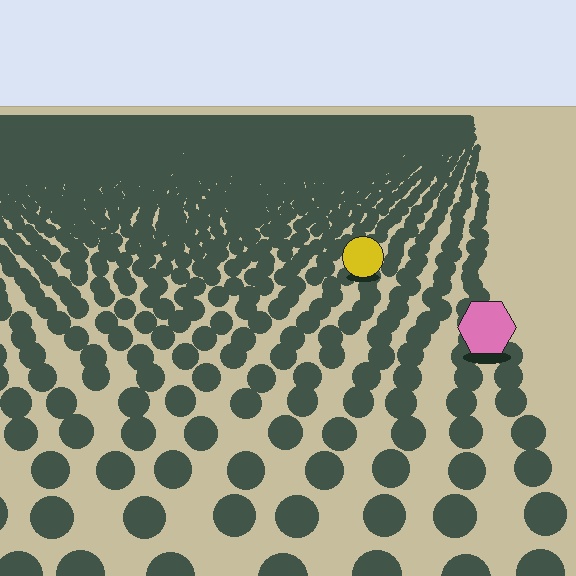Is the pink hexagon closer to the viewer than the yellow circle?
Yes. The pink hexagon is closer — you can tell from the texture gradient: the ground texture is coarser near it.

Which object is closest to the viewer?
The pink hexagon is closest. The texture marks near it are larger and more spread out.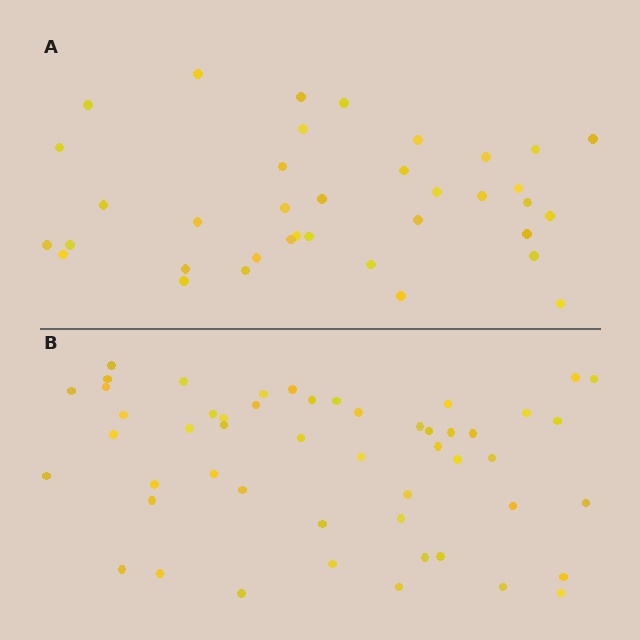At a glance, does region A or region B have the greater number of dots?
Region B (the bottom region) has more dots.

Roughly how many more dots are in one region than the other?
Region B has approximately 15 more dots than region A.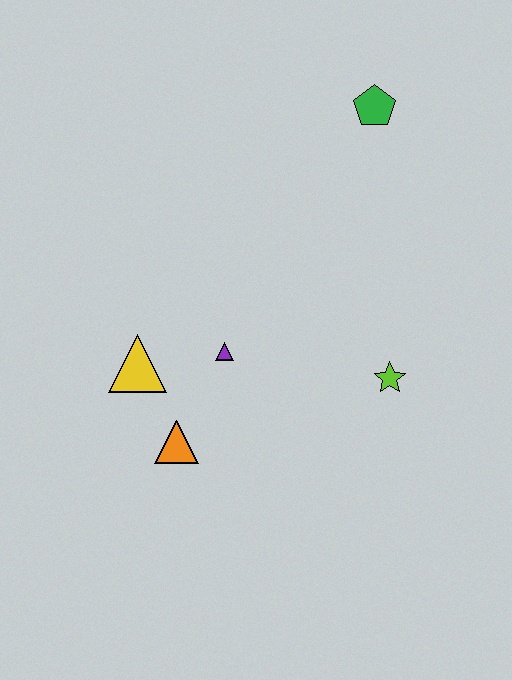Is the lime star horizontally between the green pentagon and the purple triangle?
No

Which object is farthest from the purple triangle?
The green pentagon is farthest from the purple triangle.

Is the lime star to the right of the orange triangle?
Yes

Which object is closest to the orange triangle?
The yellow triangle is closest to the orange triangle.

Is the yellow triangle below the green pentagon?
Yes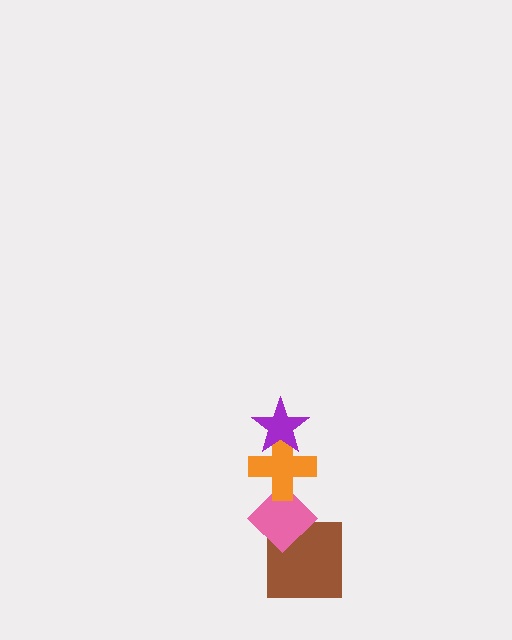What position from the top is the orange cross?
The orange cross is 2nd from the top.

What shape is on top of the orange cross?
The purple star is on top of the orange cross.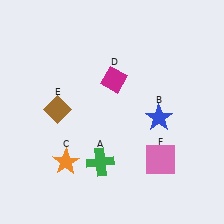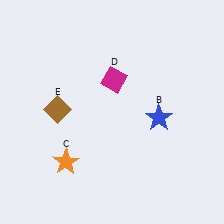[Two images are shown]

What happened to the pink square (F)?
The pink square (F) was removed in Image 2. It was in the bottom-right area of Image 1.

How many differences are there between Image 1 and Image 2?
There are 2 differences between the two images.